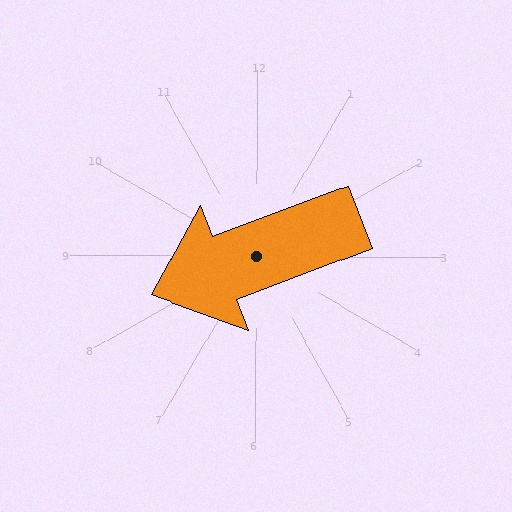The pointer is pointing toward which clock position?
Roughly 8 o'clock.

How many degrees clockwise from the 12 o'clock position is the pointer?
Approximately 249 degrees.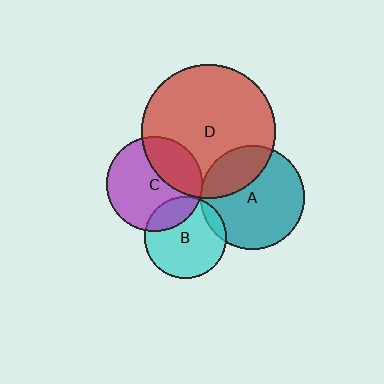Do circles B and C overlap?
Yes.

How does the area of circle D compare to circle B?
Approximately 2.7 times.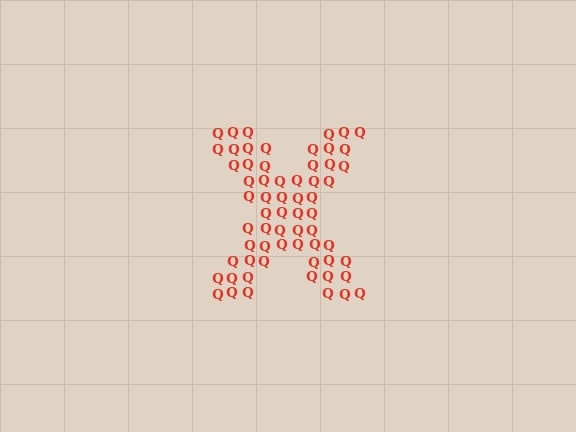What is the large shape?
The large shape is the letter X.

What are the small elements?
The small elements are letter Q's.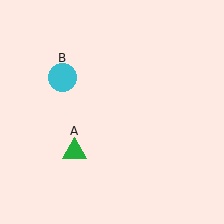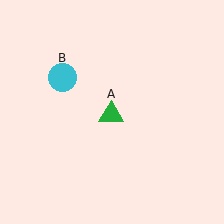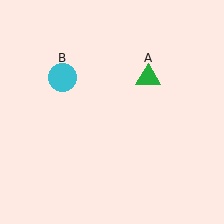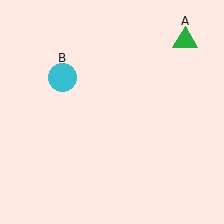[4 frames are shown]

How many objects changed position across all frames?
1 object changed position: green triangle (object A).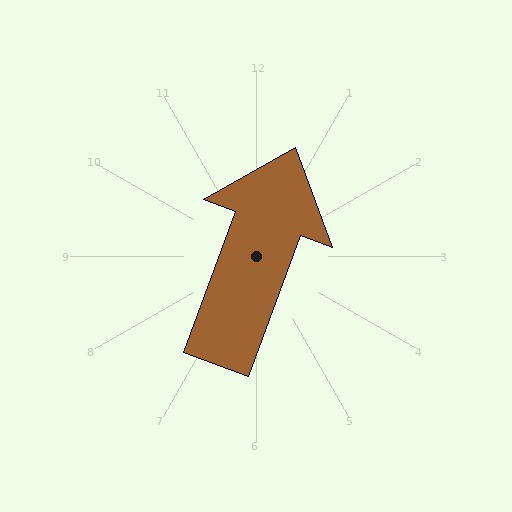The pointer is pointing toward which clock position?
Roughly 1 o'clock.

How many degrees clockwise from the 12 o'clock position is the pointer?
Approximately 20 degrees.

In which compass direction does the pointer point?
North.